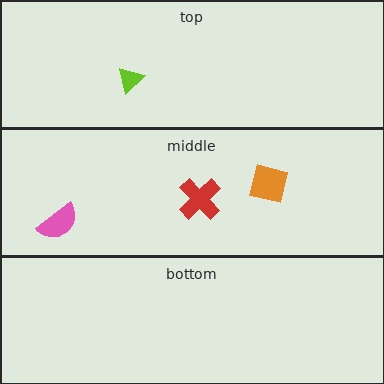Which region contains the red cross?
The middle region.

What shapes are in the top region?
The lime triangle.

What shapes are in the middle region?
The orange square, the red cross, the pink semicircle.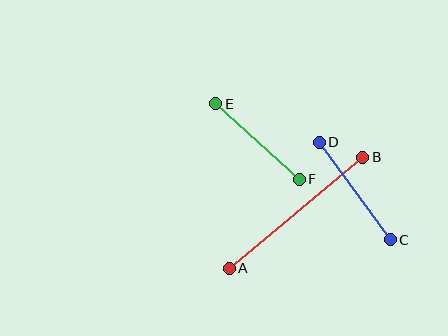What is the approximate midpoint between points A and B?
The midpoint is at approximately (296, 213) pixels.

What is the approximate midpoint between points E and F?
The midpoint is at approximately (257, 141) pixels.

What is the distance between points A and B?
The distance is approximately 174 pixels.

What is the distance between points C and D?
The distance is approximately 121 pixels.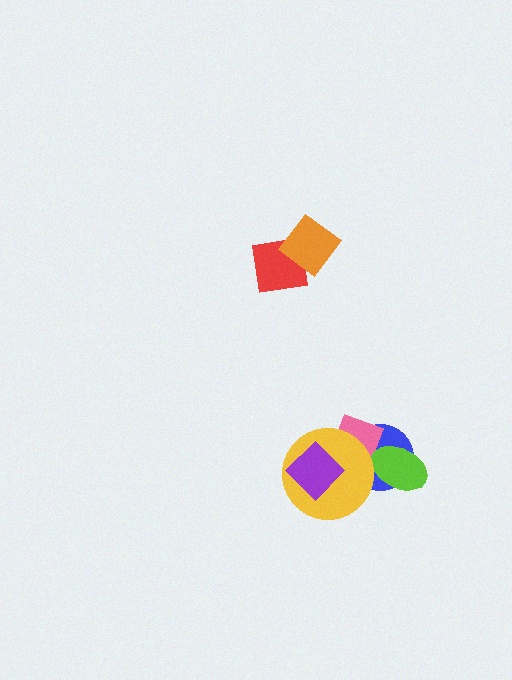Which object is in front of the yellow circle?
The purple diamond is in front of the yellow circle.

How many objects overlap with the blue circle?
3 objects overlap with the blue circle.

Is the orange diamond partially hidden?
No, no other shape covers it.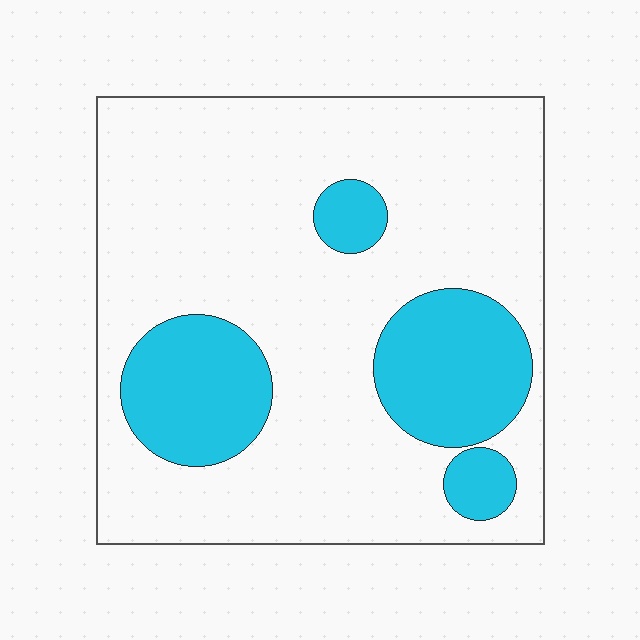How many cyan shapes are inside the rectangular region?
4.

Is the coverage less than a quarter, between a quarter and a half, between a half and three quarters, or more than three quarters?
Less than a quarter.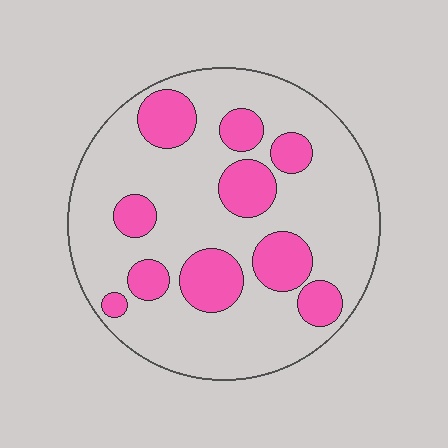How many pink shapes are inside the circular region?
10.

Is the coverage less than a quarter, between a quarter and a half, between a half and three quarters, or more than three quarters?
Between a quarter and a half.